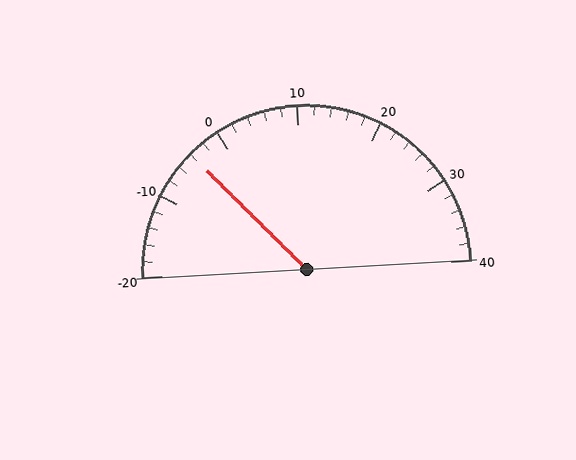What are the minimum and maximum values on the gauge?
The gauge ranges from -20 to 40.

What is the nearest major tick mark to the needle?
The nearest major tick mark is 0.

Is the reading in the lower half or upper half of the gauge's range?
The reading is in the lower half of the range (-20 to 40).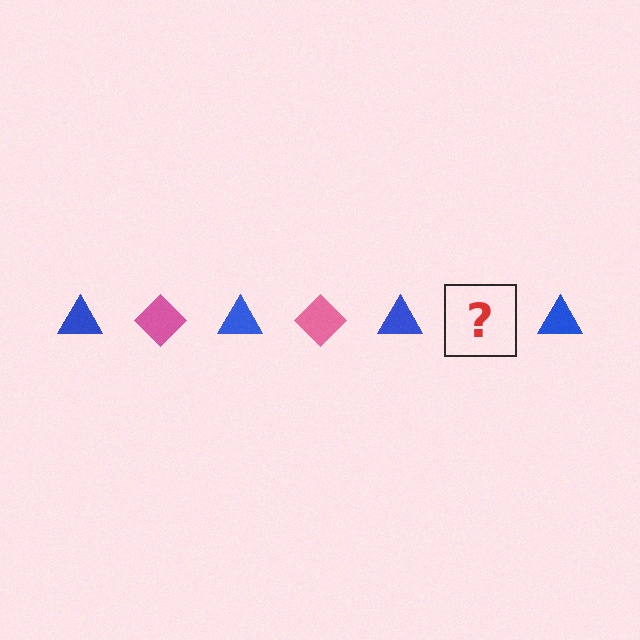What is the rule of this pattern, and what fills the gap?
The rule is that the pattern alternates between blue triangle and pink diamond. The gap should be filled with a pink diamond.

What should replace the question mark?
The question mark should be replaced with a pink diamond.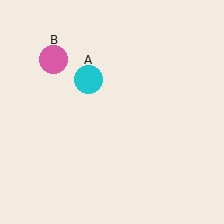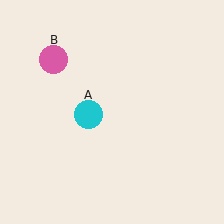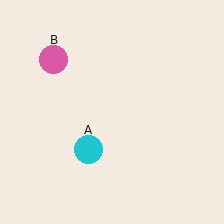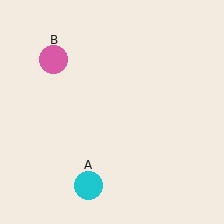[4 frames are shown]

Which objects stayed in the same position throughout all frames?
Pink circle (object B) remained stationary.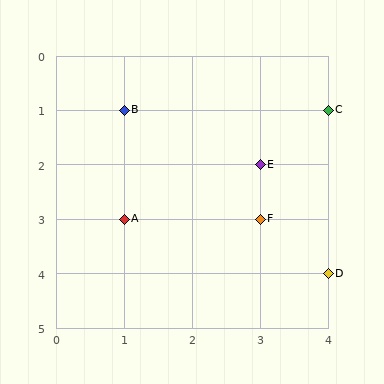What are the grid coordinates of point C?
Point C is at grid coordinates (4, 1).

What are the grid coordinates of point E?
Point E is at grid coordinates (3, 2).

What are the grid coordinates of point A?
Point A is at grid coordinates (1, 3).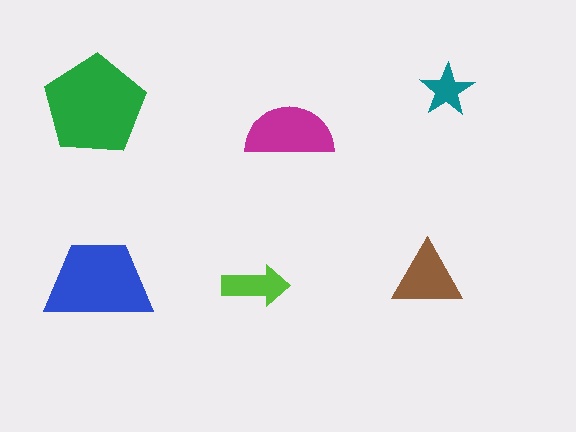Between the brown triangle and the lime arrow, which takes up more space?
The brown triangle.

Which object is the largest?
The green pentagon.